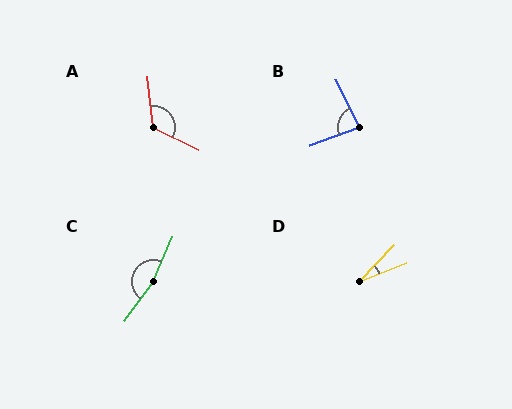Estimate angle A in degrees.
Approximately 122 degrees.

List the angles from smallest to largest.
D (24°), B (84°), A (122°), C (167°).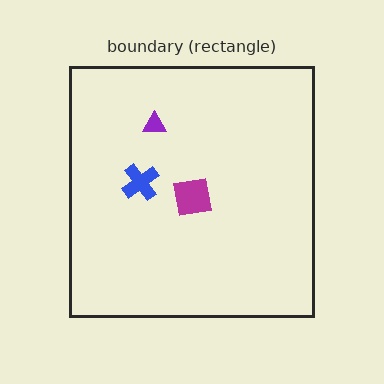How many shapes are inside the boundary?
3 inside, 0 outside.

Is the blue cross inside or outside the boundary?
Inside.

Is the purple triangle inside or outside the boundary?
Inside.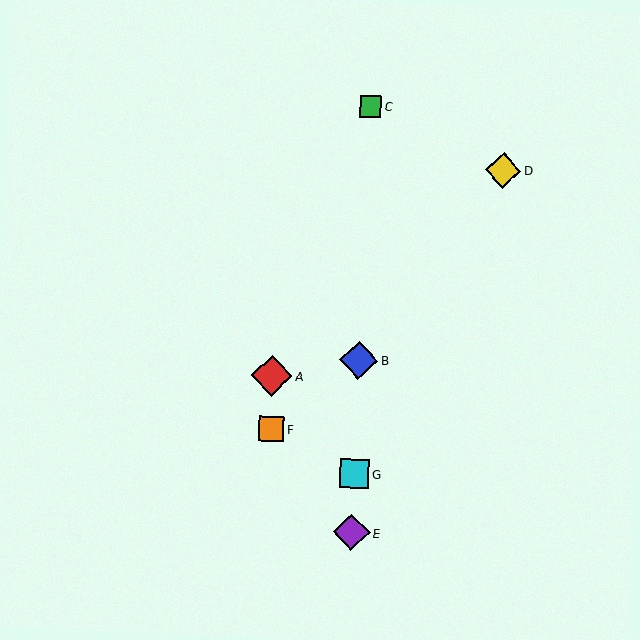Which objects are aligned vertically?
Objects B, C, E, G are aligned vertically.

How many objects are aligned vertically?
4 objects (B, C, E, G) are aligned vertically.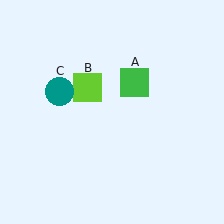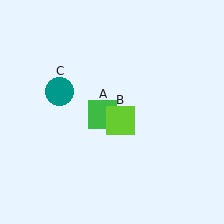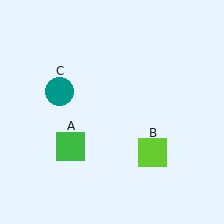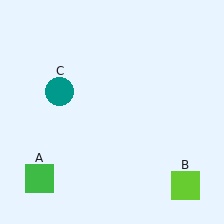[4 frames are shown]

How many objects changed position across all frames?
2 objects changed position: green square (object A), lime square (object B).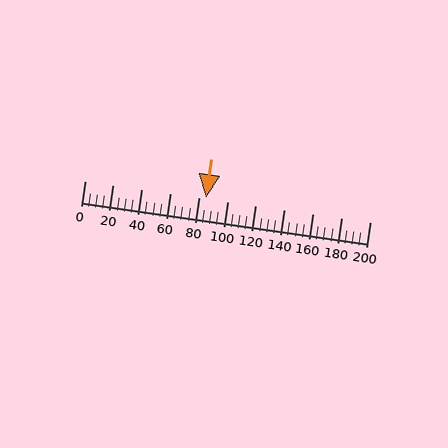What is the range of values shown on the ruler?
The ruler shows values from 0 to 200.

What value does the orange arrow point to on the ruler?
The orange arrow points to approximately 85.